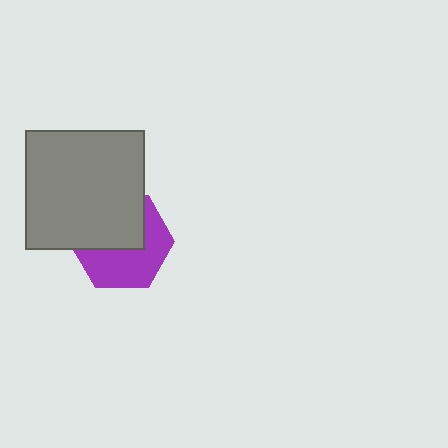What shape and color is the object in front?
The object in front is a gray square.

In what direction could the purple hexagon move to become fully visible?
The purple hexagon could move down. That would shift it out from behind the gray square entirely.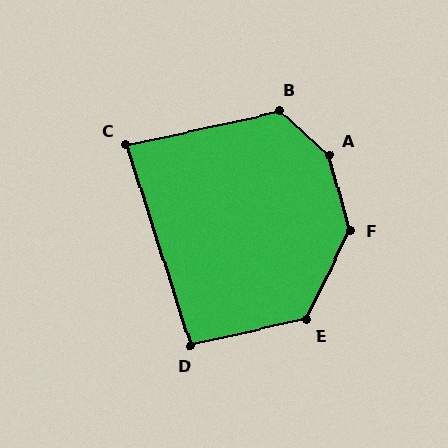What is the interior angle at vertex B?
Approximately 126 degrees (obtuse).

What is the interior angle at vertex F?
Approximately 139 degrees (obtuse).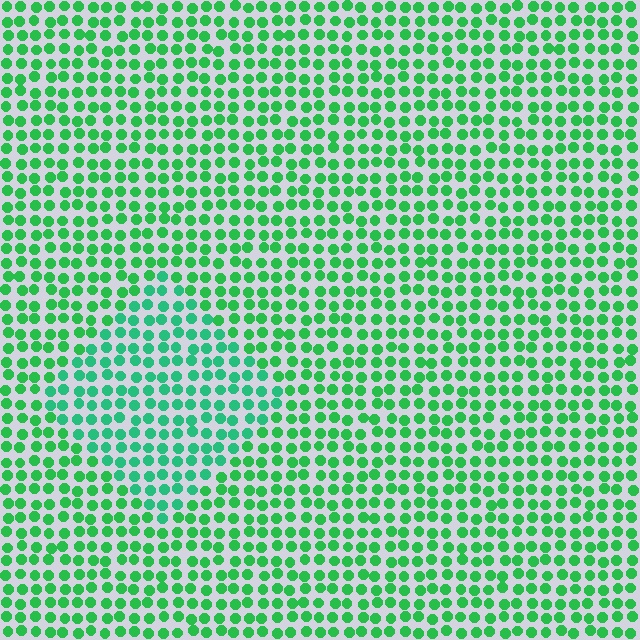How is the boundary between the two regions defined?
The boundary is defined purely by a slight shift in hue (about 21 degrees). Spacing, size, and orientation are identical on both sides.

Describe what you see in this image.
The image is filled with small green elements in a uniform arrangement. A diamond-shaped region is visible where the elements are tinted to a slightly different hue, forming a subtle color boundary.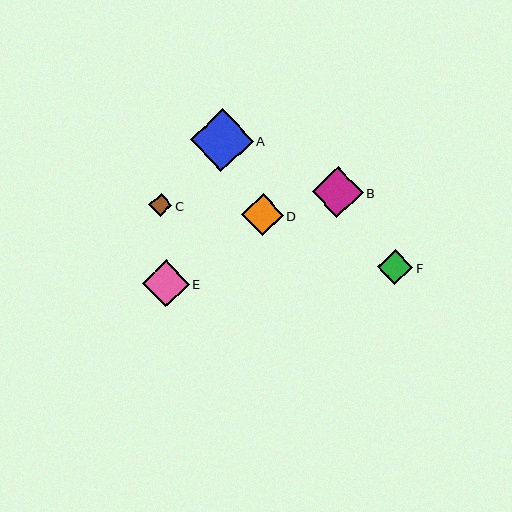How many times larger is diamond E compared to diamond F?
Diamond E is approximately 1.3 times the size of diamond F.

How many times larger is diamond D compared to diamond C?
Diamond D is approximately 1.8 times the size of diamond C.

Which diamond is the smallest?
Diamond C is the smallest with a size of approximately 23 pixels.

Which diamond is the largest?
Diamond A is the largest with a size of approximately 63 pixels.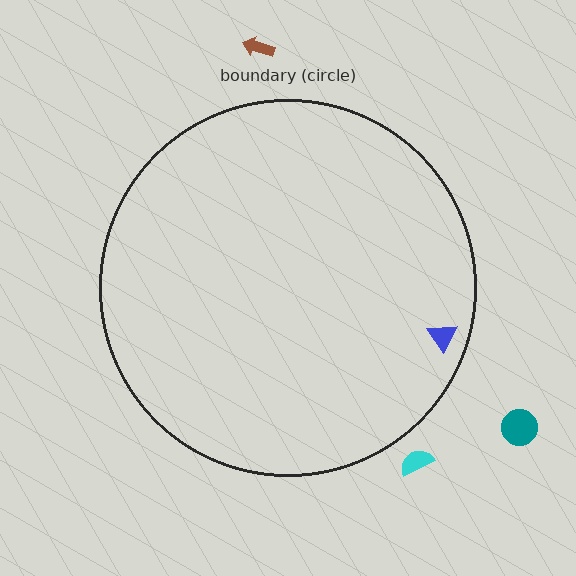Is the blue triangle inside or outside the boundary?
Inside.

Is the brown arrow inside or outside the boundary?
Outside.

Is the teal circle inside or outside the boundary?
Outside.